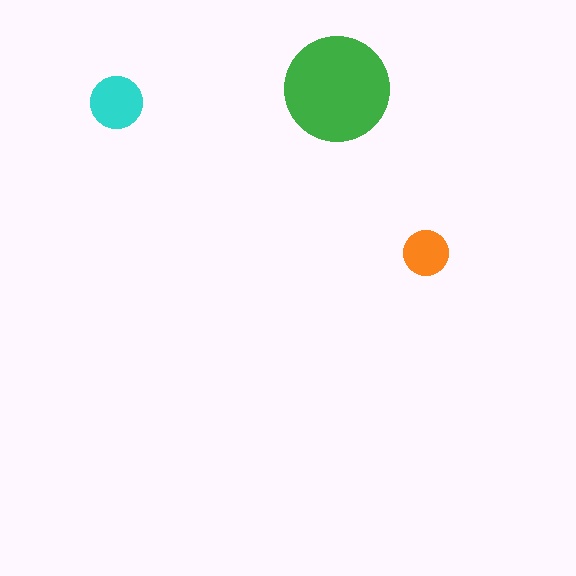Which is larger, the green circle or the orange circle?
The green one.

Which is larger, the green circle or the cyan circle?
The green one.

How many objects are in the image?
There are 3 objects in the image.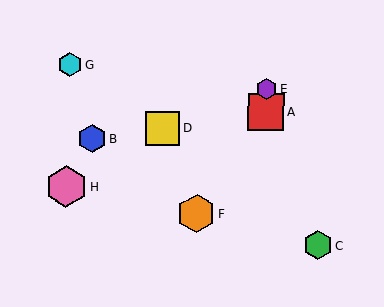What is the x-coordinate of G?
Object G is at x≈70.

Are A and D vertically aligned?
No, A is at x≈266 and D is at x≈163.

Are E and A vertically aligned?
Yes, both are at x≈266.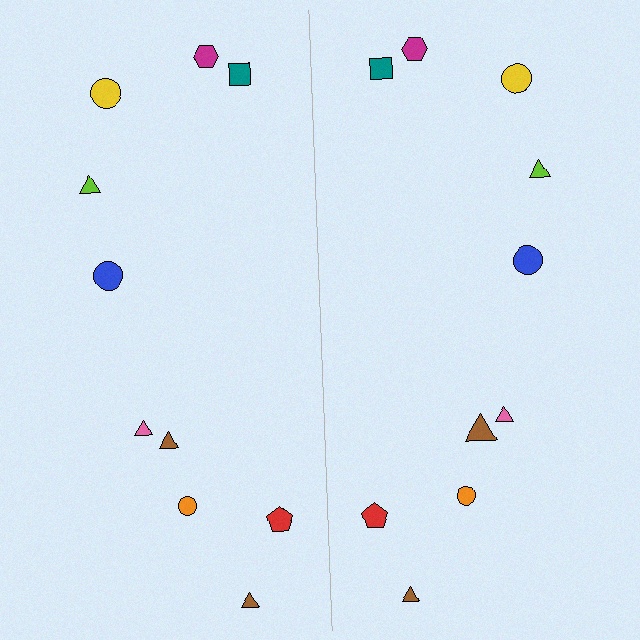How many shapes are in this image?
There are 20 shapes in this image.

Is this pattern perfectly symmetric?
No, the pattern is not perfectly symmetric. The brown triangle on the right side has a different size than its mirror counterpart.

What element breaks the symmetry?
The brown triangle on the right side has a different size than its mirror counterpart.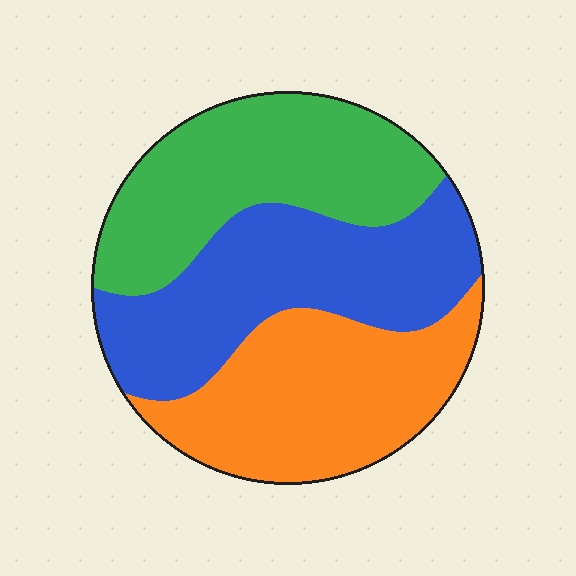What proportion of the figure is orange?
Orange covers about 35% of the figure.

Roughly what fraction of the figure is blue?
Blue covers 35% of the figure.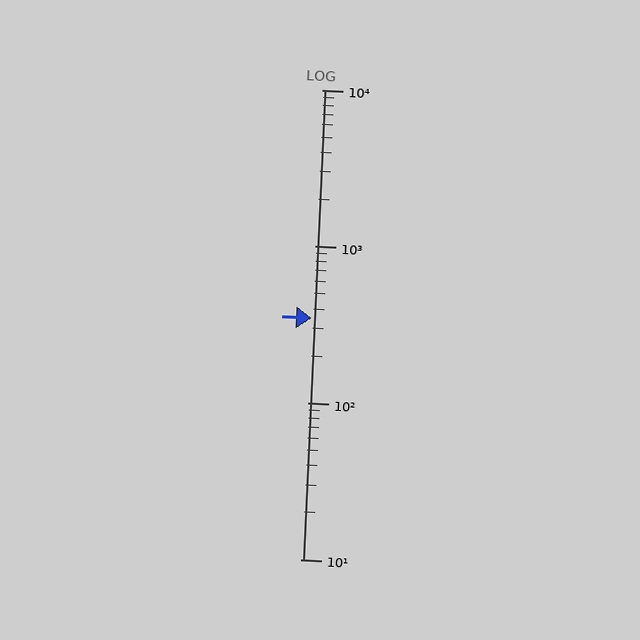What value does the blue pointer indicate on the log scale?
The pointer indicates approximately 350.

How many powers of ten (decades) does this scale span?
The scale spans 3 decades, from 10 to 10000.